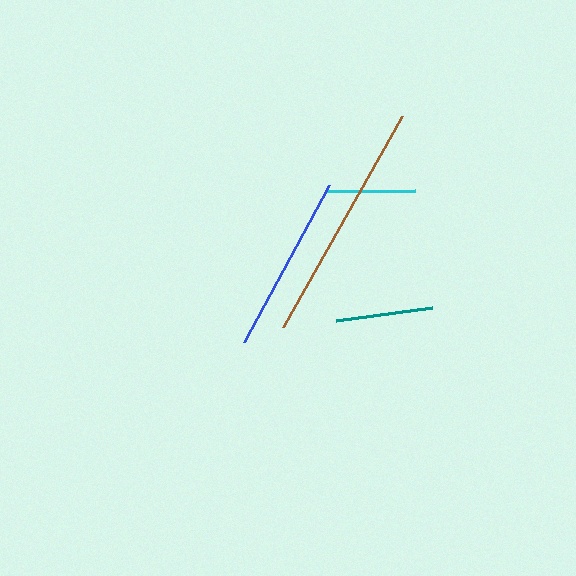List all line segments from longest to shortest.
From longest to shortest: brown, blue, teal, cyan.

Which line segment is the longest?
The brown line is the longest at approximately 242 pixels.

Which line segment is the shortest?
The cyan line is the shortest at approximately 90 pixels.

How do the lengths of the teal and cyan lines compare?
The teal and cyan lines are approximately the same length.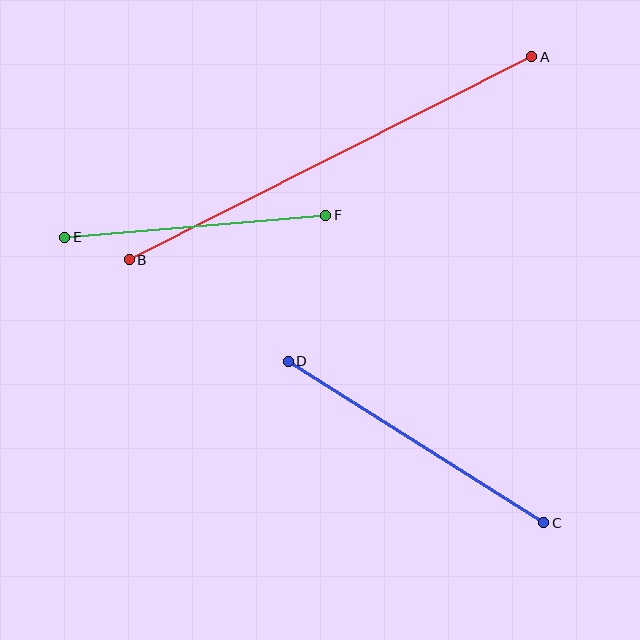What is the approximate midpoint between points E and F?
The midpoint is at approximately (195, 226) pixels.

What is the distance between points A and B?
The distance is approximately 451 pixels.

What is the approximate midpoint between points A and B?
The midpoint is at approximately (330, 158) pixels.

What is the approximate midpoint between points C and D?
The midpoint is at approximately (416, 442) pixels.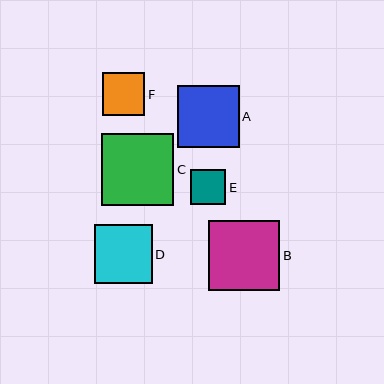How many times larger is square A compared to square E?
Square A is approximately 1.7 times the size of square E.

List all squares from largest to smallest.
From largest to smallest: C, B, A, D, F, E.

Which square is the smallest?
Square E is the smallest with a size of approximately 35 pixels.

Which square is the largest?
Square C is the largest with a size of approximately 73 pixels.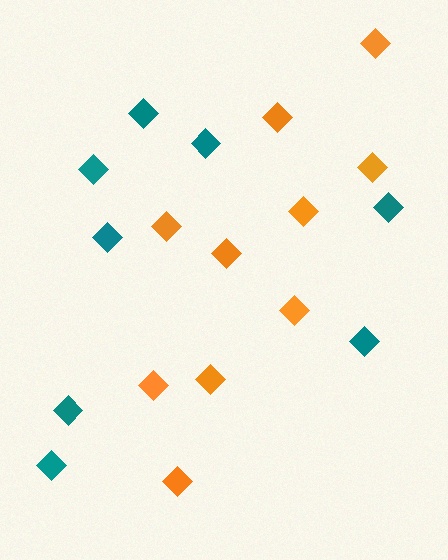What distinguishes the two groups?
There are 2 groups: one group of teal diamonds (8) and one group of orange diamonds (10).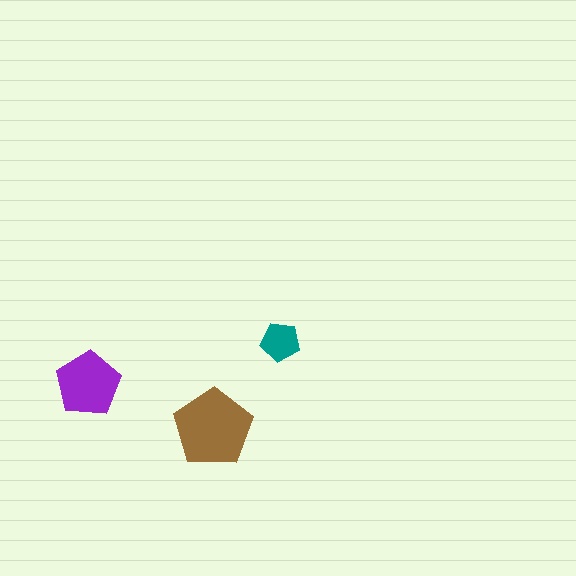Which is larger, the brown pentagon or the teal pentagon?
The brown one.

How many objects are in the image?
There are 3 objects in the image.